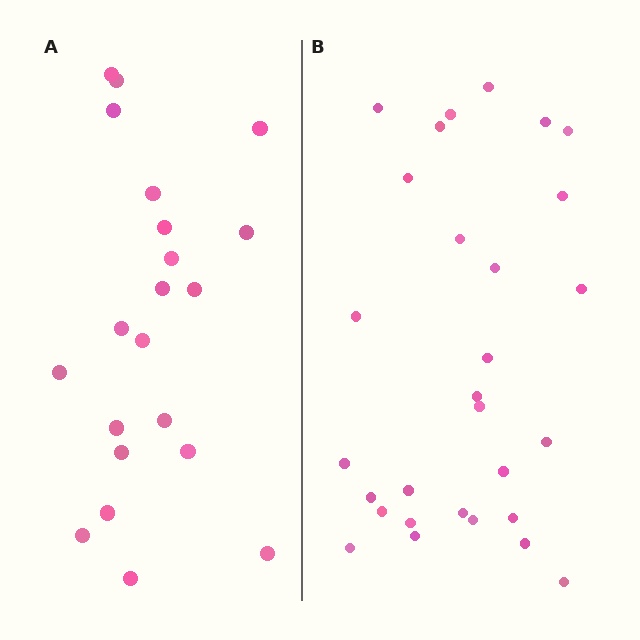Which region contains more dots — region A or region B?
Region B (the right region) has more dots.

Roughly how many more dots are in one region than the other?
Region B has roughly 8 or so more dots than region A.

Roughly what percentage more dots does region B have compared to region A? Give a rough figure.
About 40% more.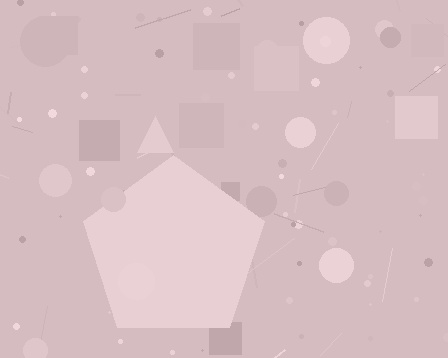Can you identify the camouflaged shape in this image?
The camouflaged shape is a pentagon.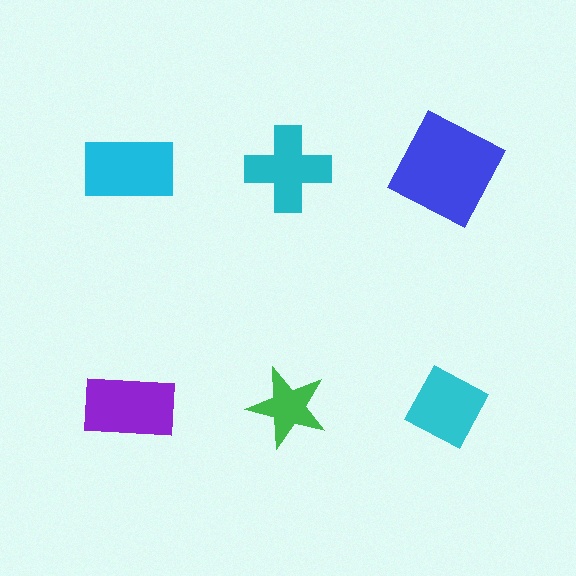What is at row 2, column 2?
A green star.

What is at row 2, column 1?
A purple rectangle.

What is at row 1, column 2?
A cyan cross.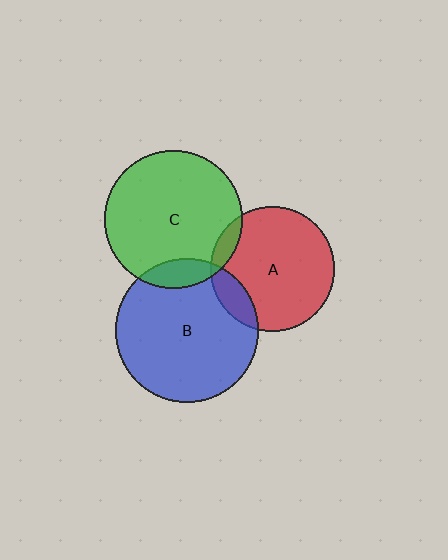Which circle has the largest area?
Circle B (blue).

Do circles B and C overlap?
Yes.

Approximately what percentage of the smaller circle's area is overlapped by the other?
Approximately 10%.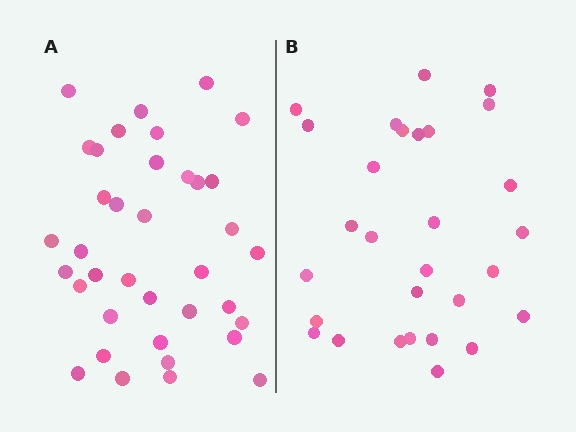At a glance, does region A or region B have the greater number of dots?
Region A (the left region) has more dots.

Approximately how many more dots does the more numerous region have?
Region A has roughly 8 or so more dots than region B.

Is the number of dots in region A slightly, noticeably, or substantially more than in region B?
Region A has noticeably more, but not dramatically so. The ratio is roughly 1.3 to 1.